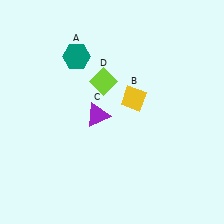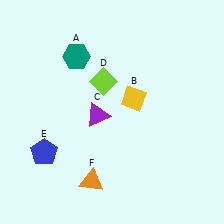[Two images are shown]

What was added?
A blue pentagon (E), an orange triangle (F) were added in Image 2.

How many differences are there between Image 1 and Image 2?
There are 2 differences between the two images.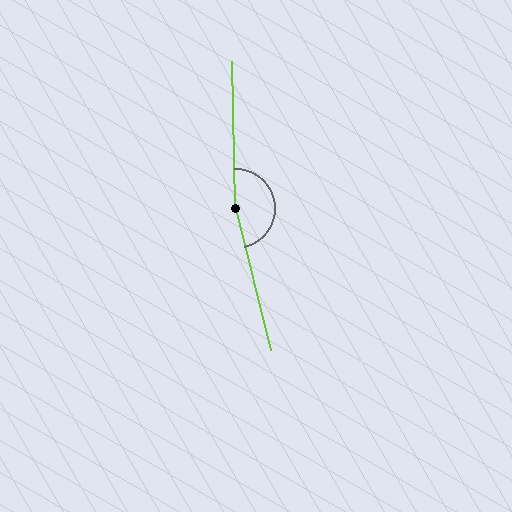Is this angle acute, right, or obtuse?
It is obtuse.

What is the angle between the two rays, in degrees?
Approximately 167 degrees.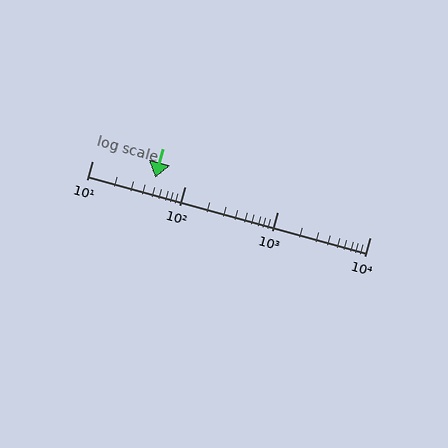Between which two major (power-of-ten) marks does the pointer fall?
The pointer is between 10 and 100.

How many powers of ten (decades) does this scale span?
The scale spans 3 decades, from 10 to 10000.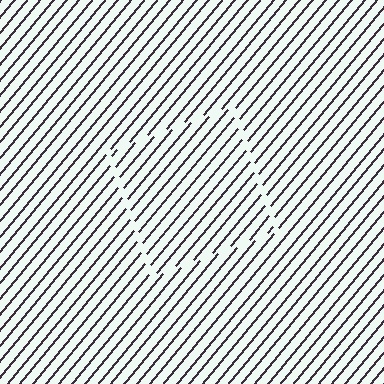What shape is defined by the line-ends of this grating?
An illusory square. The interior of the shape contains the same grating, shifted by half a period — the contour is defined by the phase discontinuity where line-ends from the inner and outer gratings abut.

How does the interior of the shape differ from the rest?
The interior of the shape contains the same grating, shifted by half a period — the contour is defined by the phase discontinuity where line-ends from the inner and outer gratings abut.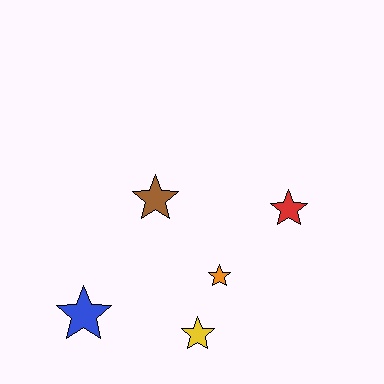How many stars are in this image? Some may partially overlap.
There are 5 stars.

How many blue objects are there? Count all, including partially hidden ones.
There is 1 blue object.